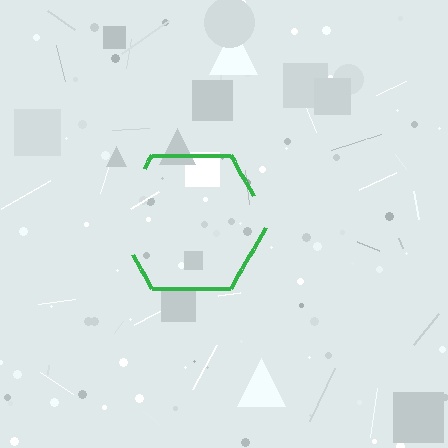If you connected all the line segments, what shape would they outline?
They would outline a hexagon.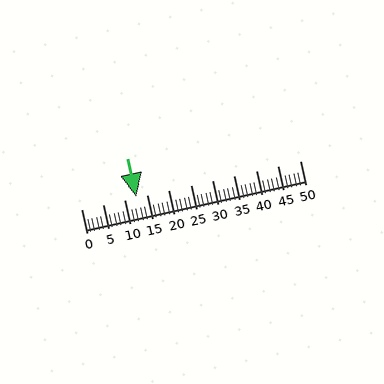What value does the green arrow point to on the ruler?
The green arrow points to approximately 13.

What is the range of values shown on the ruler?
The ruler shows values from 0 to 50.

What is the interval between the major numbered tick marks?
The major tick marks are spaced 5 units apart.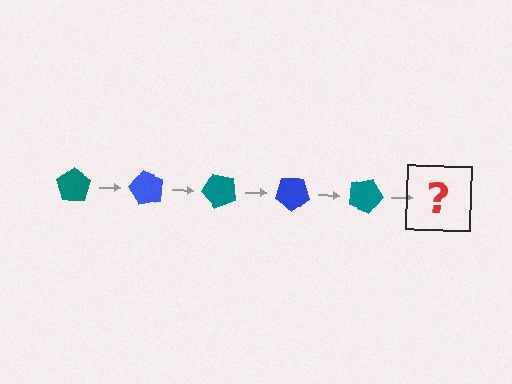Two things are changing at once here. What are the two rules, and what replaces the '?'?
The two rules are that it rotates 60 degrees each step and the color cycles through teal and blue. The '?' should be a blue pentagon, rotated 300 degrees from the start.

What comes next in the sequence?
The next element should be a blue pentagon, rotated 300 degrees from the start.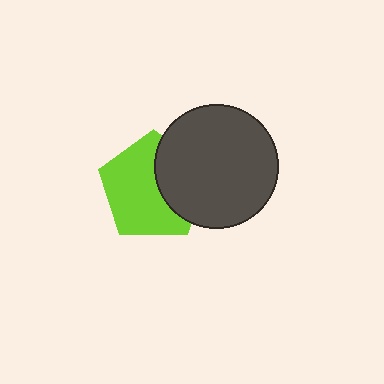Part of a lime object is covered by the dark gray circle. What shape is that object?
It is a pentagon.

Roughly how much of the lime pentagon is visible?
About half of it is visible (roughly 65%).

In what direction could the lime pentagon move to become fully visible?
The lime pentagon could move left. That would shift it out from behind the dark gray circle entirely.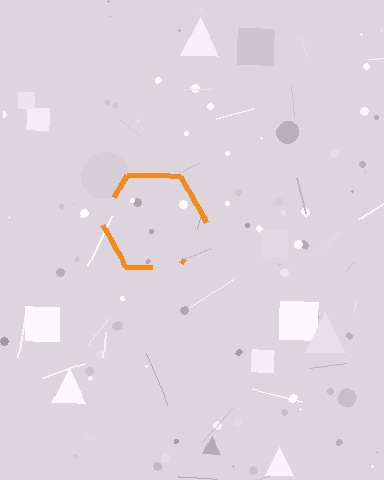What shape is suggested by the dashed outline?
The dashed outline suggests a hexagon.